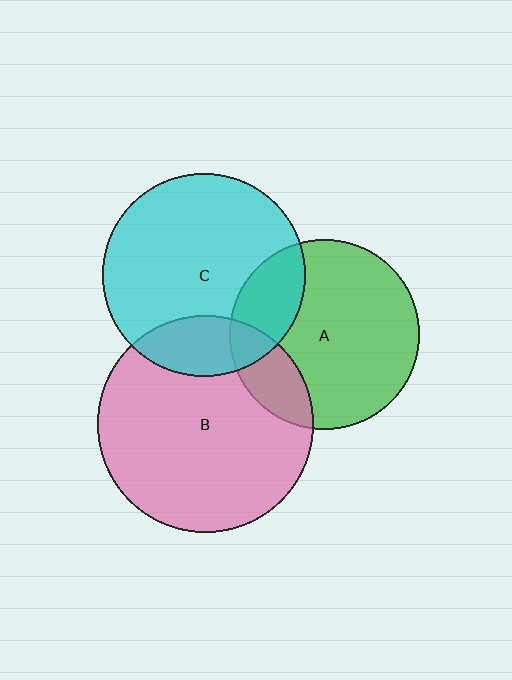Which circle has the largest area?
Circle B (pink).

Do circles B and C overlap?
Yes.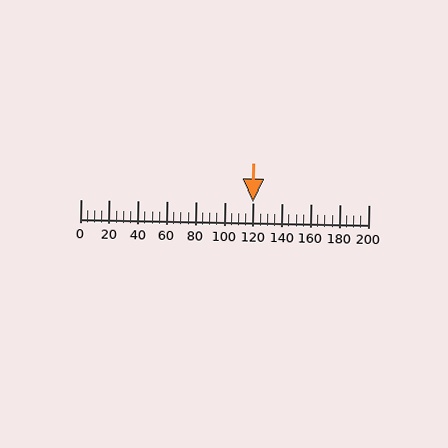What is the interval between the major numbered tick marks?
The major tick marks are spaced 20 units apart.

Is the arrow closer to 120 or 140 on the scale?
The arrow is closer to 120.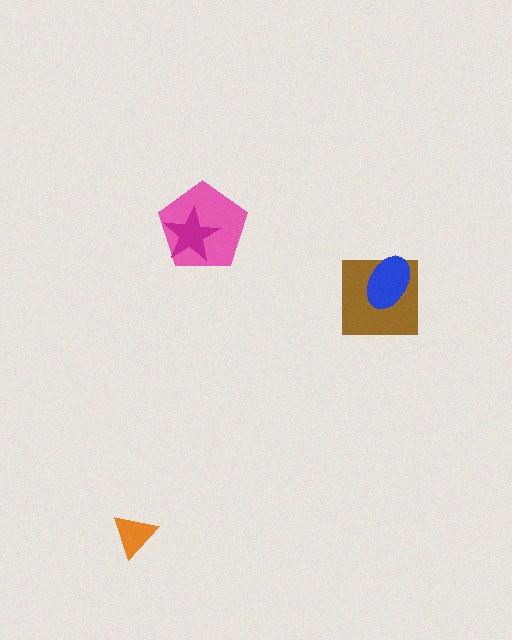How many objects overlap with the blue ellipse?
1 object overlaps with the blue ellipse.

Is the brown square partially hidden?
Yes, it is partially covered by another shape.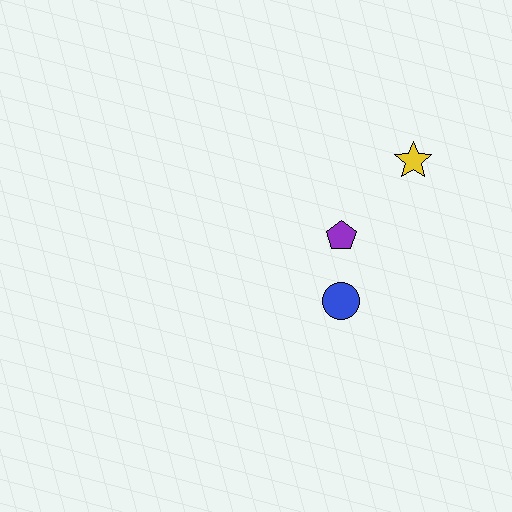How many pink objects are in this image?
There are no pink objects.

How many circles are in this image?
There is 1 circle.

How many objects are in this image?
There are 3 objects.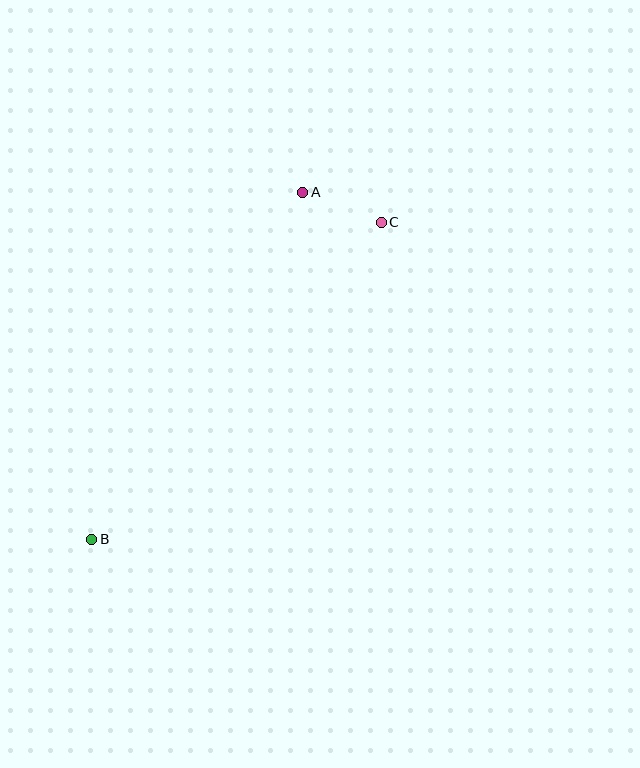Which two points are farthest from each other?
Points B and C are farthest from each other.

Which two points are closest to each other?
Points A and C are closest to each other.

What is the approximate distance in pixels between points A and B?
The distance between A and B is approximately 406 pixels.